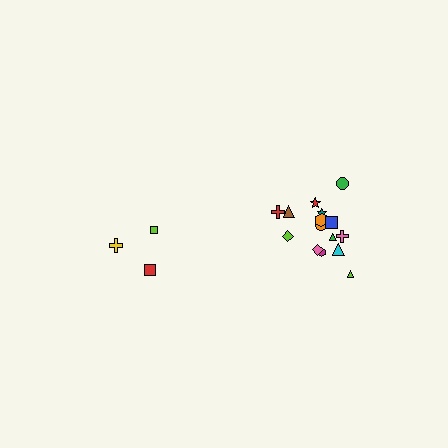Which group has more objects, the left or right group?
The right group.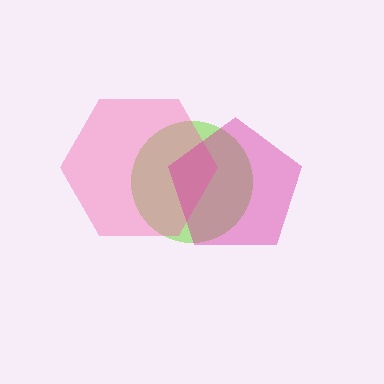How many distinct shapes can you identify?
There are 3 distinct shapes: a lime circle, a pink hexagon, a magenta pentagon.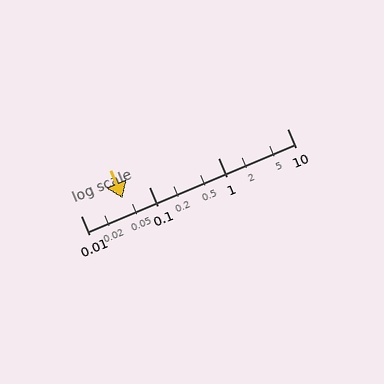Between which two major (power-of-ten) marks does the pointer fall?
The pointer is between 0.01 and 0.1.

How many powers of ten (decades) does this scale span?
The scale spans 3 decades, from 0.01 to 10.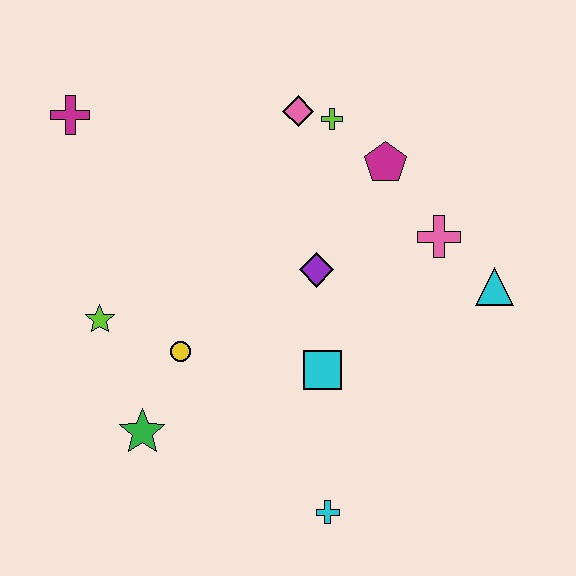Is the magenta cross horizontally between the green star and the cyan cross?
No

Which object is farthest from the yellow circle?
The cyan triangle is farthest from the yellow circle.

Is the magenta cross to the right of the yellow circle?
No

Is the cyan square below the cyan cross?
No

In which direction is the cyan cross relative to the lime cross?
The cyan cross is below the lime cross.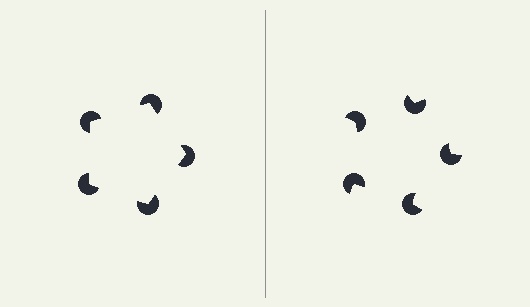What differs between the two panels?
The pac-man discs are positioned identically on both sides; only the wedge orientations differ. On the left they align to a pentagon; on the right they are misaligned.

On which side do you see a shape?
An illusory pentagon appears on the left side. On the right side the wedge cuts are rotated, so no coherent shape forms.